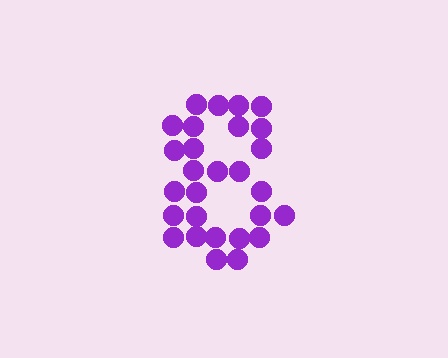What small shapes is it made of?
It is made of small circles.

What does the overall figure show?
The overall figure shows the digit 8.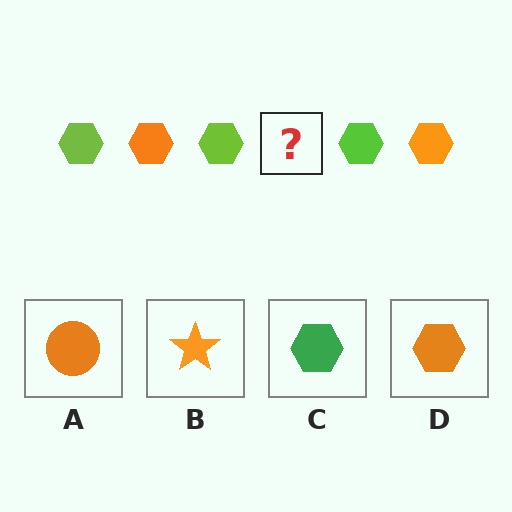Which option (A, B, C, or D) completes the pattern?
D.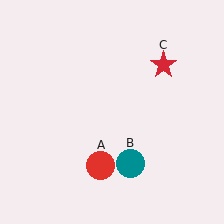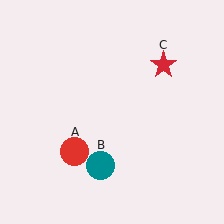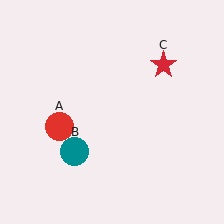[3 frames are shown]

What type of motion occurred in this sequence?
The red circle (object A), teal circle (object B) rotated clockwise around the center of the scene.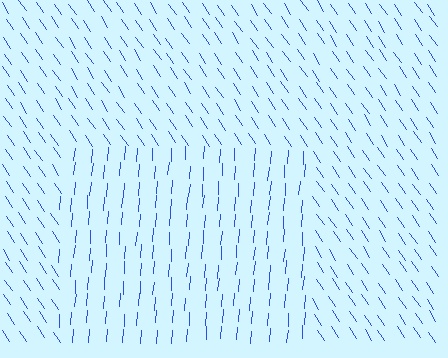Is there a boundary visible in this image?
Yes, there is a texture boundary formed by a change in line orientation.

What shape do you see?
I see a rectangle.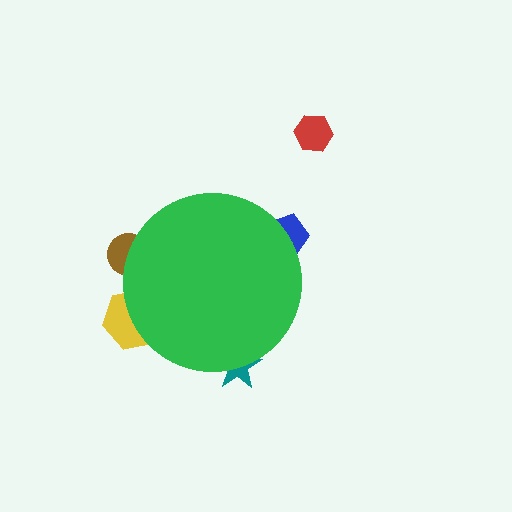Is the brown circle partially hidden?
Yes, the brown circle is partially hidden behind the green circle.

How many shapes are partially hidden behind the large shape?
4 shapes are partially hidden.